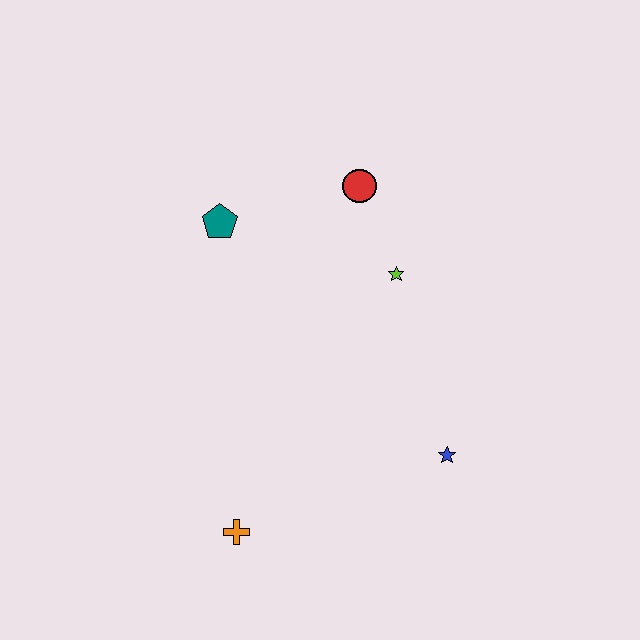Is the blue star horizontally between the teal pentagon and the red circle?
No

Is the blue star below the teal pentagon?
Yes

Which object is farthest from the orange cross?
The red circle is farthest from the orange cross.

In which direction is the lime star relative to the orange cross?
The lime star is above the orange cross.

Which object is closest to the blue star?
The lime star is closest to the blue star.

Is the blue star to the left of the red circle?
No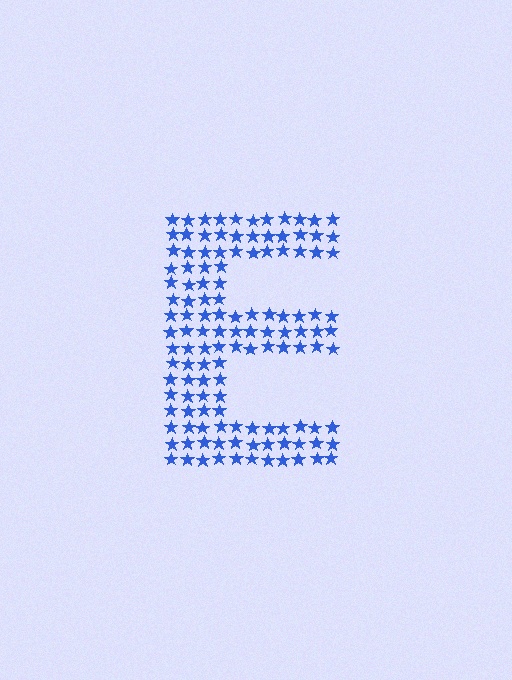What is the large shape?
The large shape is the letter E.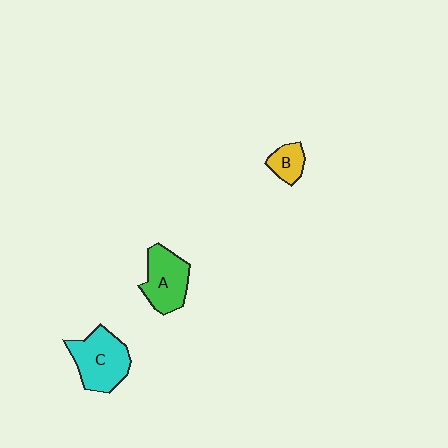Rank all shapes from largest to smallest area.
From largest to smallest: C (cyan), A (green), B (yellow).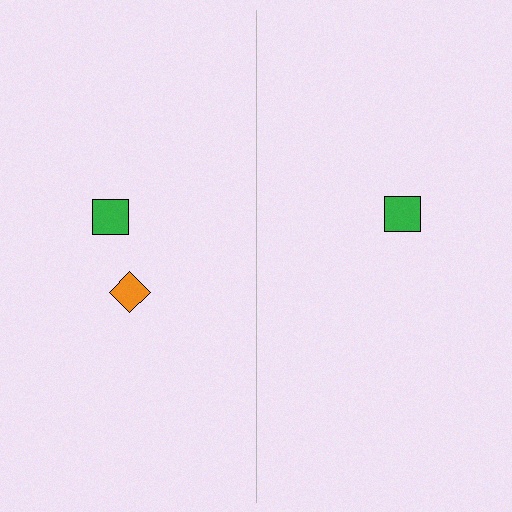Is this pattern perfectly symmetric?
No, the pattern is not perfectly symmetric. A orange diamond is missing from the right side.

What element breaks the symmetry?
A orange diamond is missing from the right side.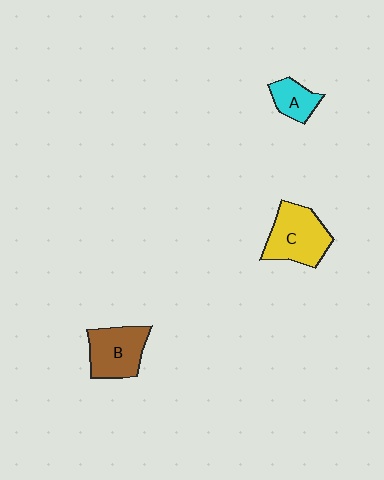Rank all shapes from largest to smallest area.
From largest to smallest: C (yellow), B (brown), A (cyan).